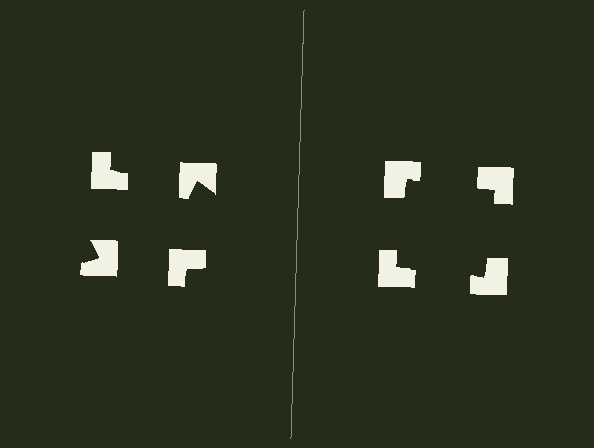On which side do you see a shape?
An illusory square appears on the right side. On the left side the wedge cuts are rotated, so no coherent shape forms.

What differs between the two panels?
The notched squares are positioned identically on both sides; only the wedge orientations differ. On the right they align to a square; on the left they are misaligned.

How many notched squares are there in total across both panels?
8 — 4 on each side.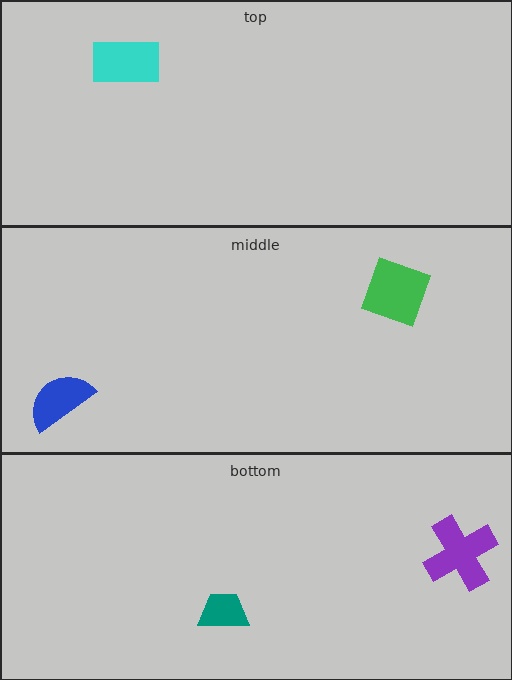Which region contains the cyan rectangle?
The top region.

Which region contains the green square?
The middle region.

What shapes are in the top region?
The cyan rectangle.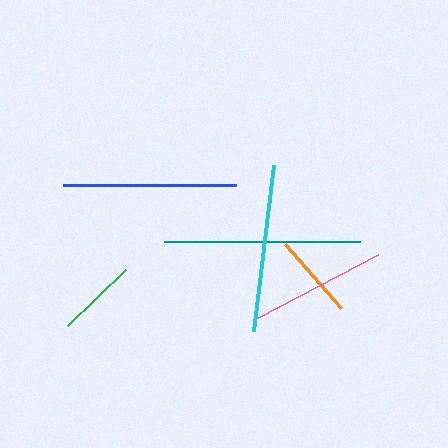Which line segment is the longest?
The teal line is the longest at approximately 196 pixels.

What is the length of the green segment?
The green segment is approximately 80 pixels long.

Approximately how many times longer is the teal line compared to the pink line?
The teal line is approximately 1.4 times the length of the pink line.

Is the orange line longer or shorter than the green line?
The orange line is longer than the green line.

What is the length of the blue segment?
The blue segment is approximately 173 pixels long.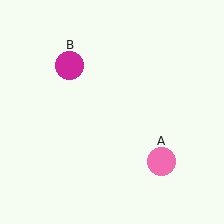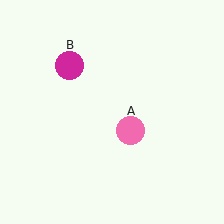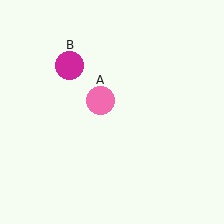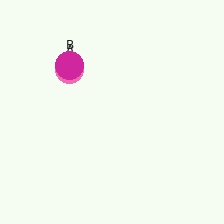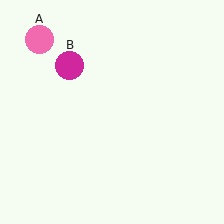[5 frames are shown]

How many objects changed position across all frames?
1 object changed position: pink circle (object A).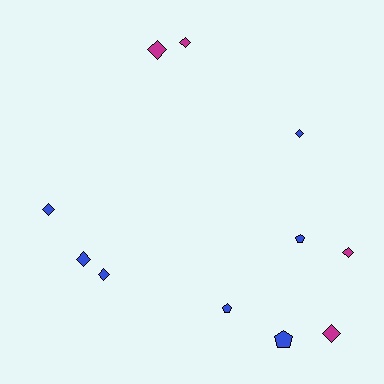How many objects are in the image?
There are 11 objects.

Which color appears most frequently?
Blue, with 7 objects.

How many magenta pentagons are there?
There are no magenta pentagons.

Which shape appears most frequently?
Diamond, with 8 objects.